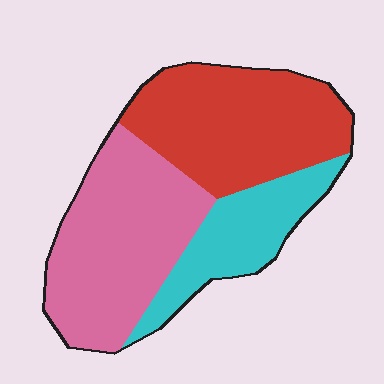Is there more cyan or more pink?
Pink.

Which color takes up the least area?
Cyan, at roughly 20%.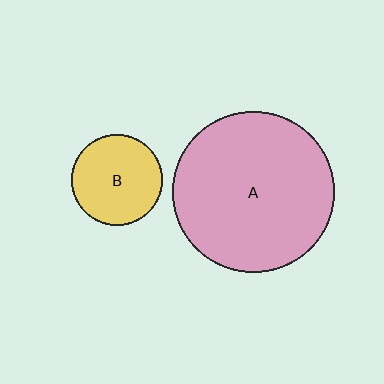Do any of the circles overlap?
No, none of the circles overlap.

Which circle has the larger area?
Circle A (pink).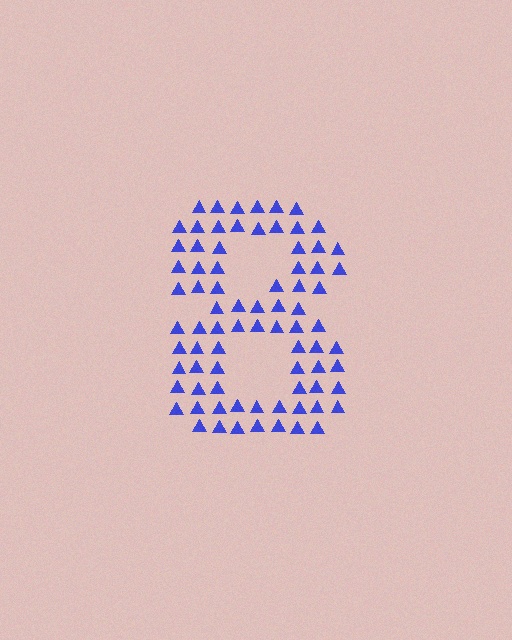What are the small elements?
The small elements are triangles.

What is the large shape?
The large shape is the digit 8.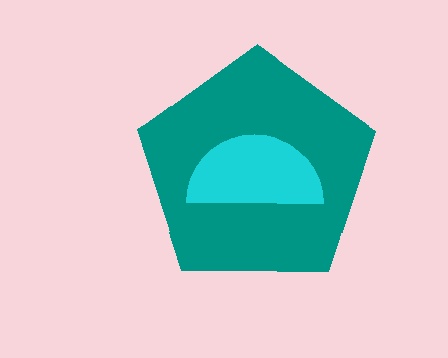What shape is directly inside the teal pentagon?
The cyan semicircle.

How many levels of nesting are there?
2.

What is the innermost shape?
The cyan semicircle.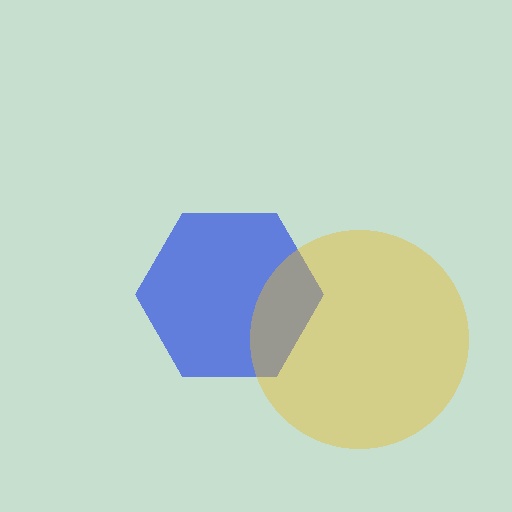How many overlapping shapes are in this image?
There are 2 overlapping shapes in the image.